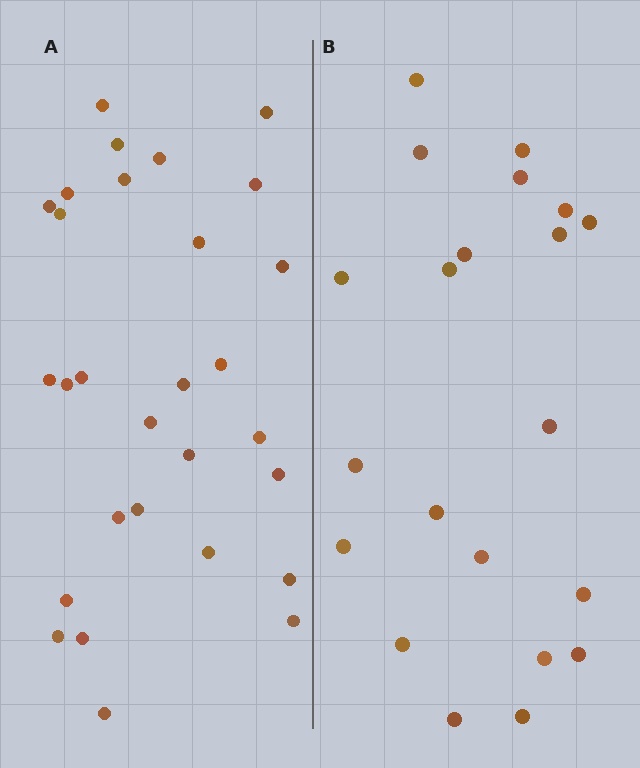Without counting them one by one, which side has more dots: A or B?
Region A (the left region) has more dots.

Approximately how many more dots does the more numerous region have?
Region A has roughly 8 or so more dots than region B.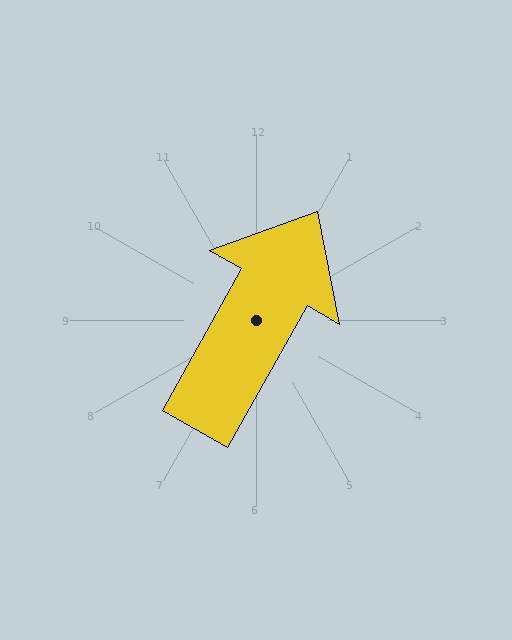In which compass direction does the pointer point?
Northeast.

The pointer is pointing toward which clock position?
Roughly 1 o'clock.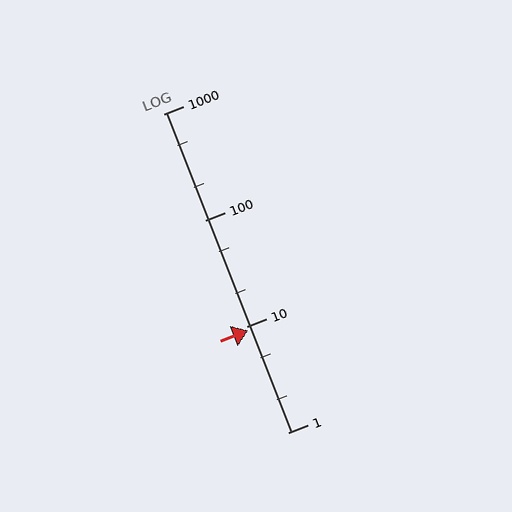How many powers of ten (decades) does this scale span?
The scale spans 3 decades, from 1 to 1000.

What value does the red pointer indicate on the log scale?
The pointer indicates approximately 9.1.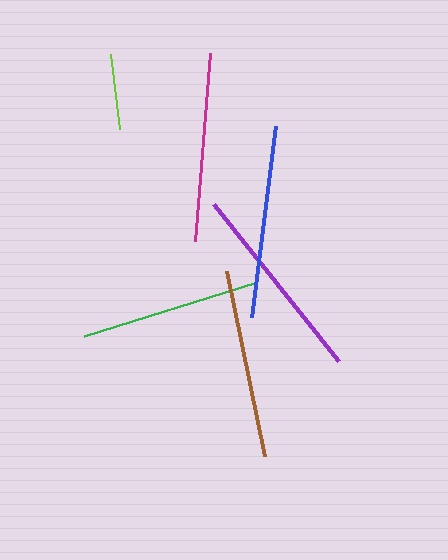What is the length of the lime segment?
The lime segment is approximately 76 pixels long.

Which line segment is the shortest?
The lime line is the shortest at approximately 76 pixels.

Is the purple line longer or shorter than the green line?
The purple line is longer than the green line.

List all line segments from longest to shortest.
From longest to shortest: purple, blue, brown, magenta, green, lime.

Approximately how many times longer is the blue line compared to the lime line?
The blue line is approximately 2.5 times the length of the lime line.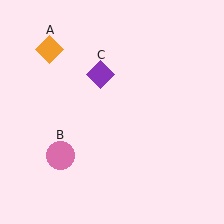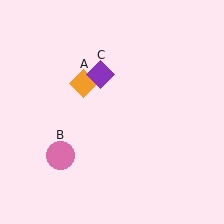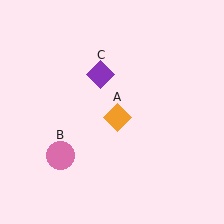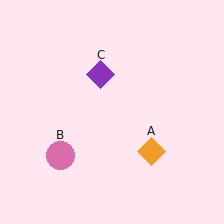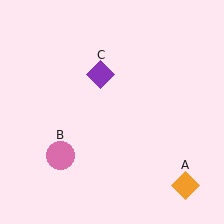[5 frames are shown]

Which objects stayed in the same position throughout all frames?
Pink circle (object B) and purple diamond (object C) remained stationary.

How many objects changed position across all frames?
1 object changed position: orange diamond (object A).